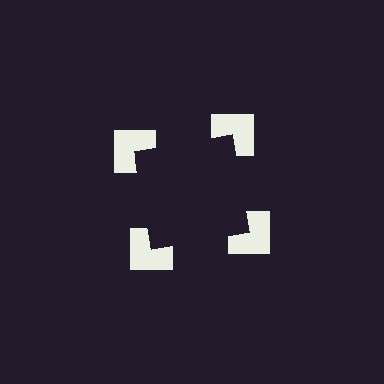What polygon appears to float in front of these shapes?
An illusory square — its edges are inferred from the aligned wedge cuts in the notched squares, not physically drawn.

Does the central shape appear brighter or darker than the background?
It typically appears slightly darker than the background, even though no actual brightness change is drawn.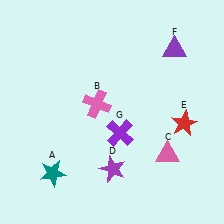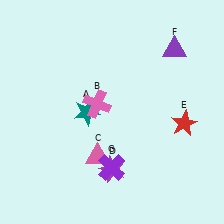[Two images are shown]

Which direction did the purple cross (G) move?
The purple cross (G) moved down.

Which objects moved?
The objects that moved are: the teal star (A), the pink triangle (C), the purple cross (G).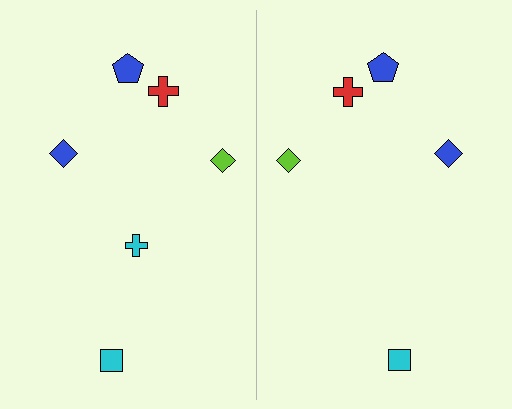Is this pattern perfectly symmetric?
No, the pattern is not perfectly symmetric. A cyan cross is missing from the right side.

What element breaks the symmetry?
A cyan cross is missing from the right side.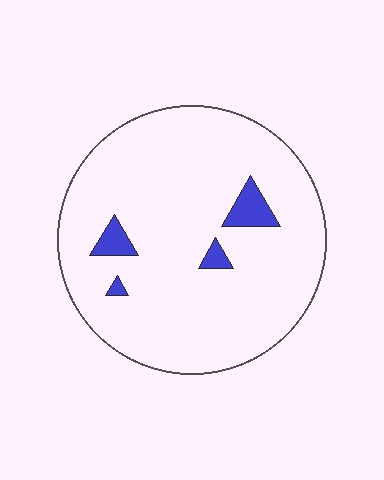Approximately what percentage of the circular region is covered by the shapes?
Approximately 5%.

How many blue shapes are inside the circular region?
4.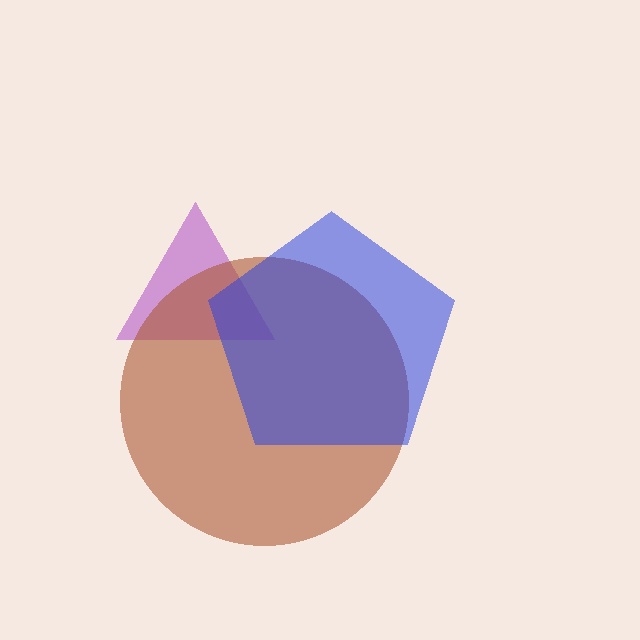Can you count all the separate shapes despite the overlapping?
Yes, there are 3 separate shapes.